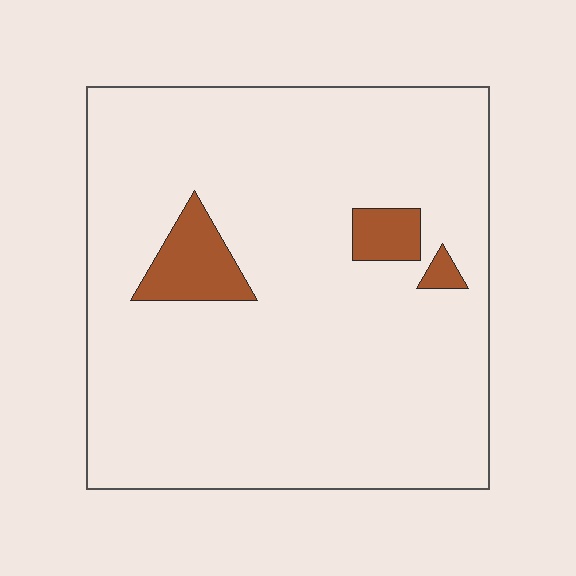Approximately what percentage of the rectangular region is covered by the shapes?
Approximately 5%.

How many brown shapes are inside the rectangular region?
3.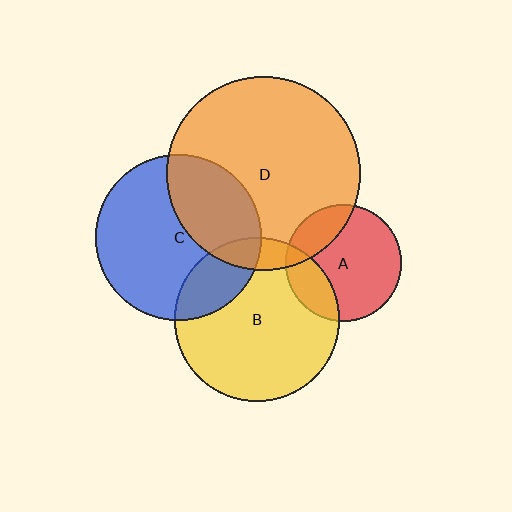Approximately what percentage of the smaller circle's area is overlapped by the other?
Approximately 20%.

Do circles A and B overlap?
Yes.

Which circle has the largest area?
Circle D (orange).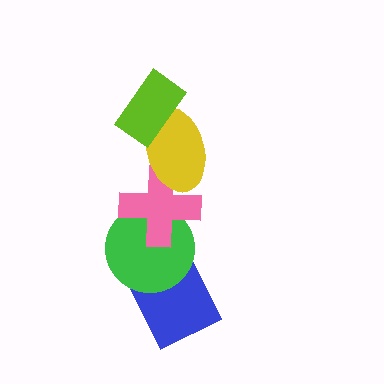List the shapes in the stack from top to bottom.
From top to bottom: the lime rectangle, the yellow ellipse, the pink cross, the green circle, the blue diamond.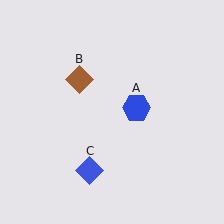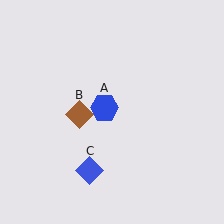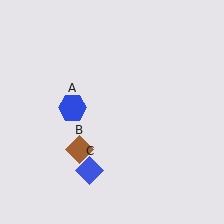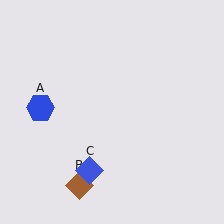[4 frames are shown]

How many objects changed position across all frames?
2 objects changed position: blue hexagon (object A), brown diamond (object B).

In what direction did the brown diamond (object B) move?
The brown diamond (object B) moved down.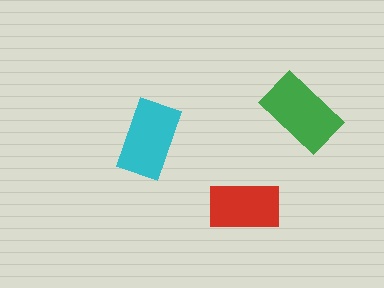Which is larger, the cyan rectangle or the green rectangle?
The green one.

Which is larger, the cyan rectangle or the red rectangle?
The cyan one.